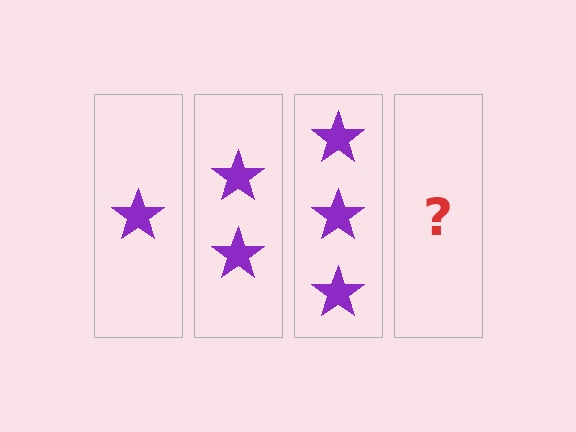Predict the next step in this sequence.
The next step is 4 stars.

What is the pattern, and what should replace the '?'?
The pattern is that each step adds one more star. The '?' should be 4 stars.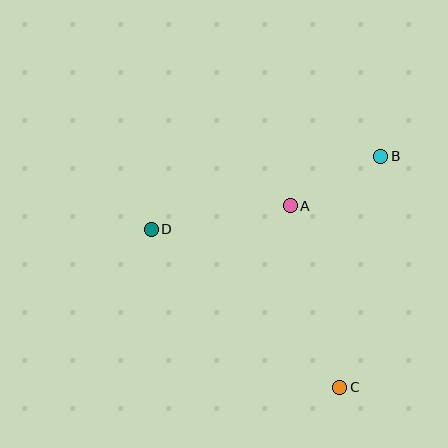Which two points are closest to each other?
Points A and B are closest to each other.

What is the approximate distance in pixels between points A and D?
The distance between A and D is approximately 141 pixels.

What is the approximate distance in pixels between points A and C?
The distance between A and C is approximately 188 pixels.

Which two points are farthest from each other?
Points C and D are farthest from each other.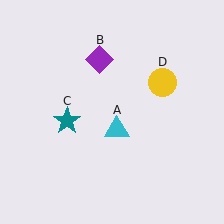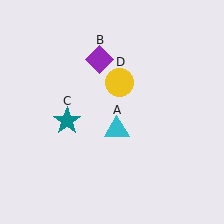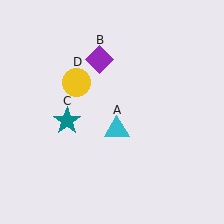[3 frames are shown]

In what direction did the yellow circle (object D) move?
The yellow circle (object D) moved left.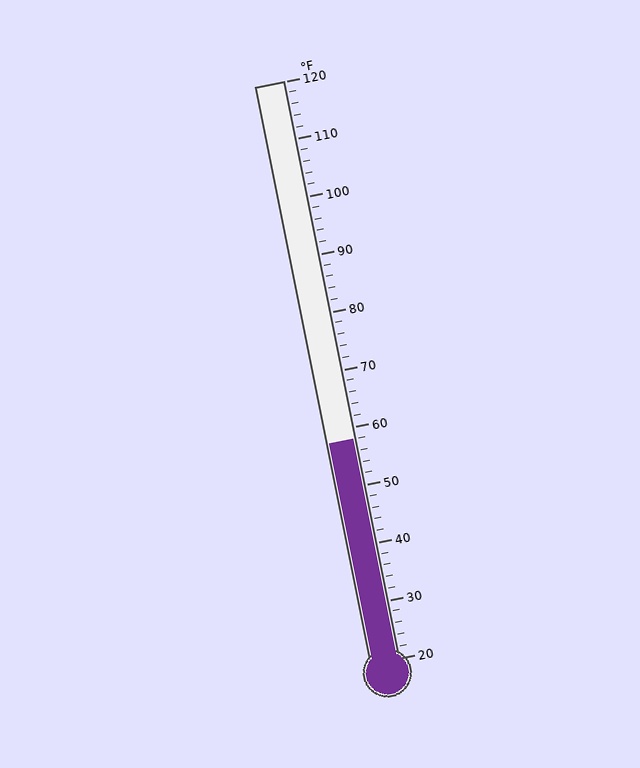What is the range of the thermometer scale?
The thermometer scale ranges from 20°F to 120°F.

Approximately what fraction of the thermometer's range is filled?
The thermometer is filled to approximately 40% of its range.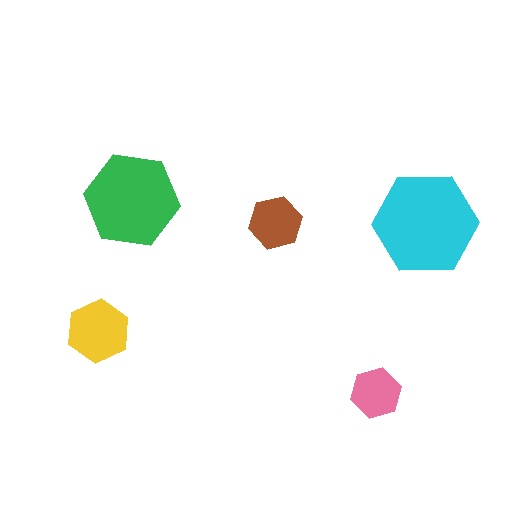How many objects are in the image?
There are 5 objects in the image.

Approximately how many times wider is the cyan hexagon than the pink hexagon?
About 2 times wider.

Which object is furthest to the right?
The cyan hexagon is rightmost.